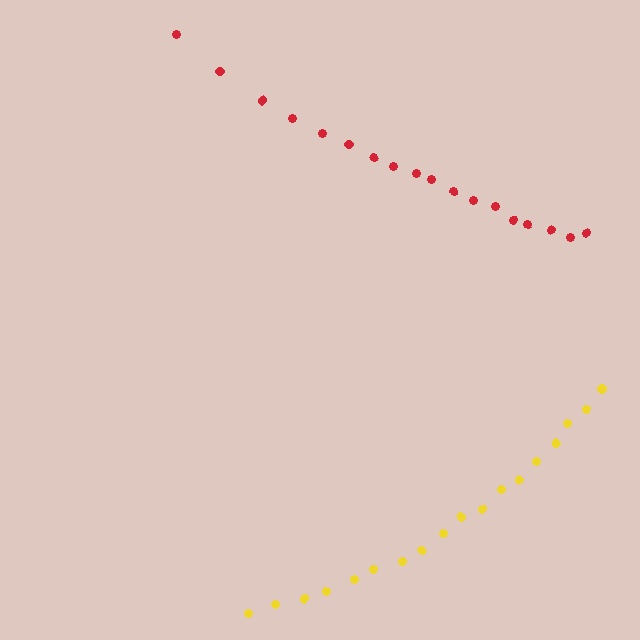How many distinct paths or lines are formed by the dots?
There are 2 distinct paths.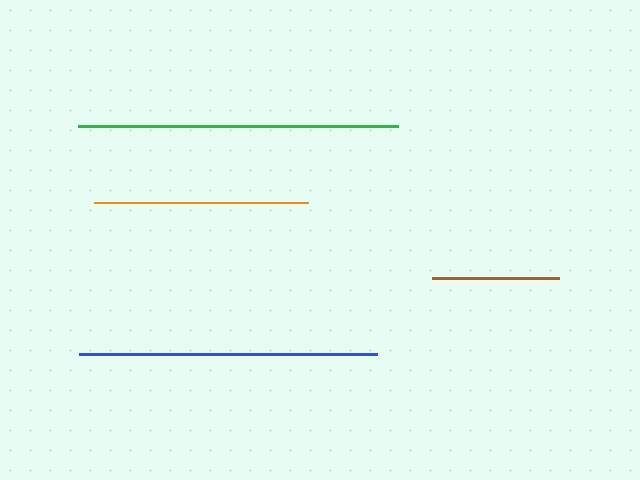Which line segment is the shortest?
The brown line is the shortest at approximately 127 pixels.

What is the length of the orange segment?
The orange segment is approximately 214 pixels long.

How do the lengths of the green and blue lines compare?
The green and blue lines are approximately the same length.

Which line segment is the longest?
The green line is the longest at approximately 321 pixels.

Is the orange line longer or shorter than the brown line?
The orange line is longer than the brown line.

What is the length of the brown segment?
The brown segment is approximately 127 pixels long.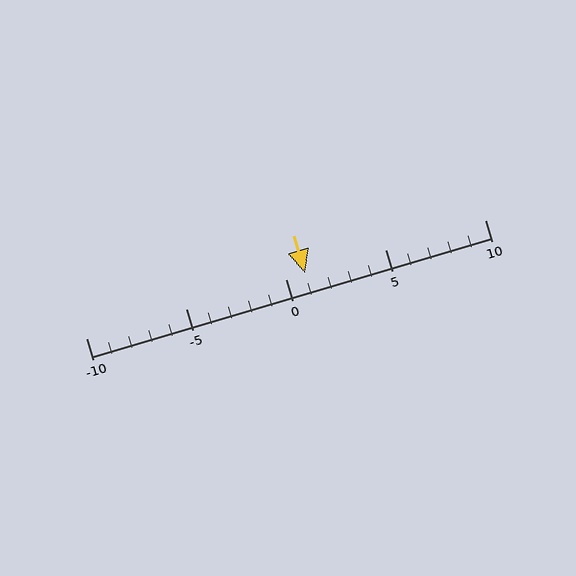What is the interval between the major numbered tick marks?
The major tick marks are spaced 5 units apart.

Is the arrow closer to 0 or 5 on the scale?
The arrow is closer to 0.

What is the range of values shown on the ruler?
The ruler shows values from -10 to 10.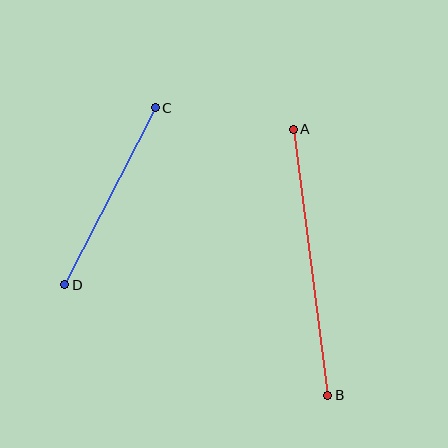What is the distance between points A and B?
The distance is approximately 268 pixels.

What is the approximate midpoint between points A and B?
The midpoint is at approximately (311, 262) pixels.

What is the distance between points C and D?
The distance is approximately 199 pixels.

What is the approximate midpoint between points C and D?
The midpoint is at approximately (110, 196) pixels.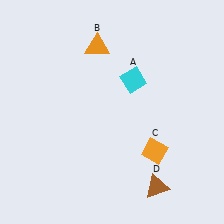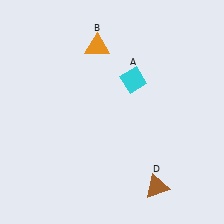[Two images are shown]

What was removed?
The orange diamond (C) was removed in Image 2.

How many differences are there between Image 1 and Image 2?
There is 1 difference between the two images.